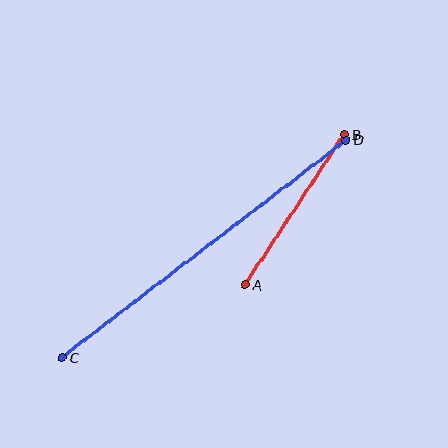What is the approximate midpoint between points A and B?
The midpoint is at approximately (295, 210) pixels.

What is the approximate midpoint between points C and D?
The midpoint is at approximately (204, 249) pixels.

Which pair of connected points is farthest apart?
Points C and D are farthest apart.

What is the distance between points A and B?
The distance is approximately 180 pixels.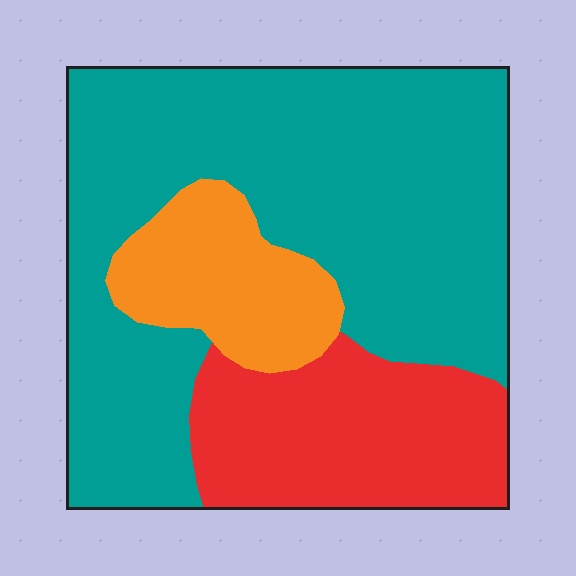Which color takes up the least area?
Orange, at roughly 15%.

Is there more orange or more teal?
Teal.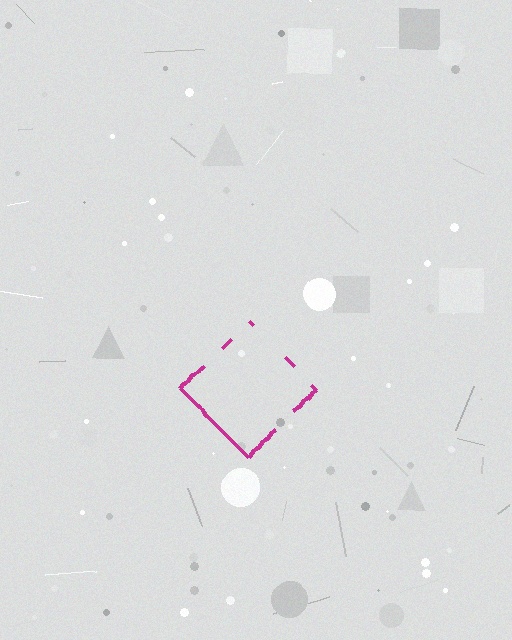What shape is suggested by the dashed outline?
The dashed outline suggests a diamond.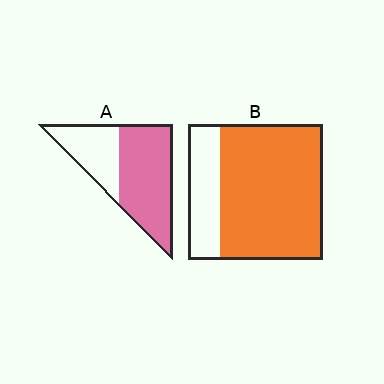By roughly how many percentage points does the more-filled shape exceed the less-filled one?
By roughly 10 percentage points (B over A).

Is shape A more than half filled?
Yes.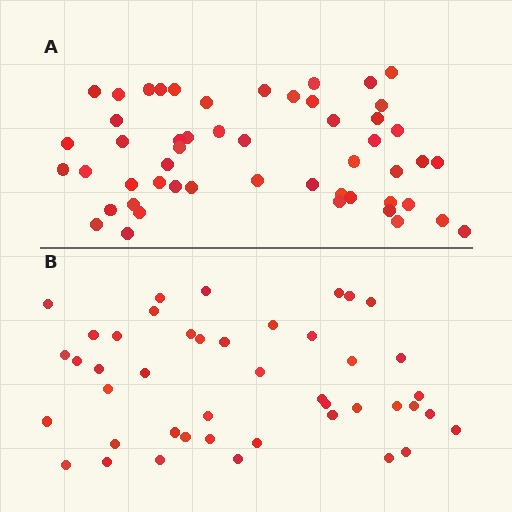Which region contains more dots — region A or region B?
Region A (the top region) has more dots.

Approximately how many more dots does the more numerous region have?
Region A has roughly 8 or so more dots than region B.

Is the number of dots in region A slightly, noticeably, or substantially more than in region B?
Region A has only slightly more — the two regions are fairly close. The ratio is roughly 1.2 to 1.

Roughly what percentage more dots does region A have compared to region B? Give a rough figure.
About 20% more.